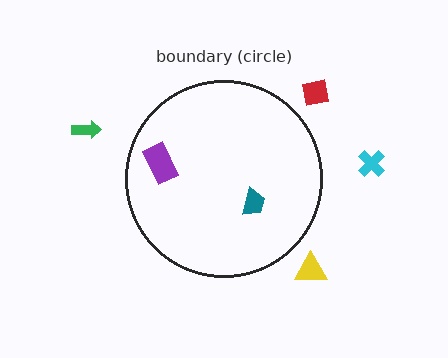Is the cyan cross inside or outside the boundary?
Outside.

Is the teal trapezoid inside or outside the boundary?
Inside.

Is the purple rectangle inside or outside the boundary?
Inside.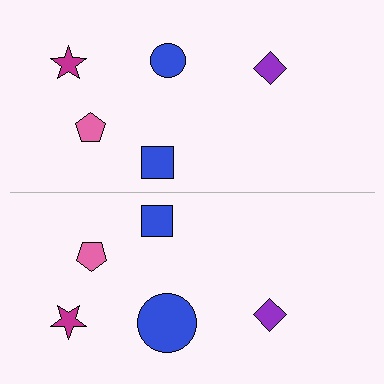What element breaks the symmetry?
The blue circle on the bottom side has a different size than its mirror counterpart.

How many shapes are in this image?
There are 10 shapes in this image.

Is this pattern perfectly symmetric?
No, the pattern is not perfectly symmetric. The blue circle on the bottom side has a different size than its mirror counterpart.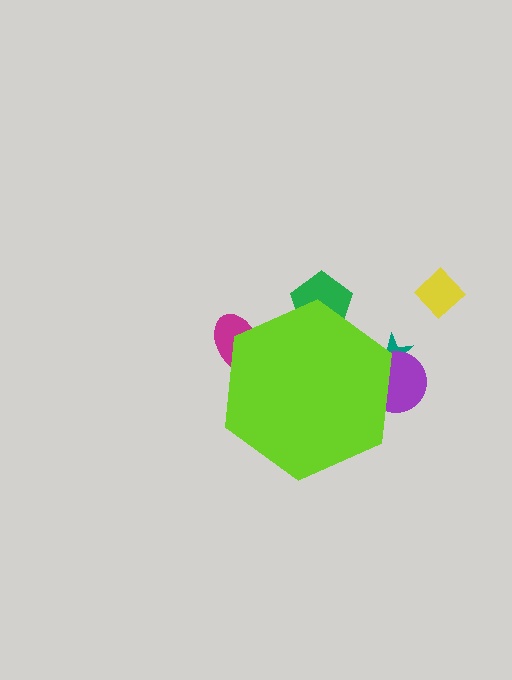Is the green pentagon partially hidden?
Yes, the green pentagon is partially hidden behind the lime hexagon.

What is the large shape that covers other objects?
A lime hexagon.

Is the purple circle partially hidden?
Yes, the purple circle is partially hidden behind the lime hexagon.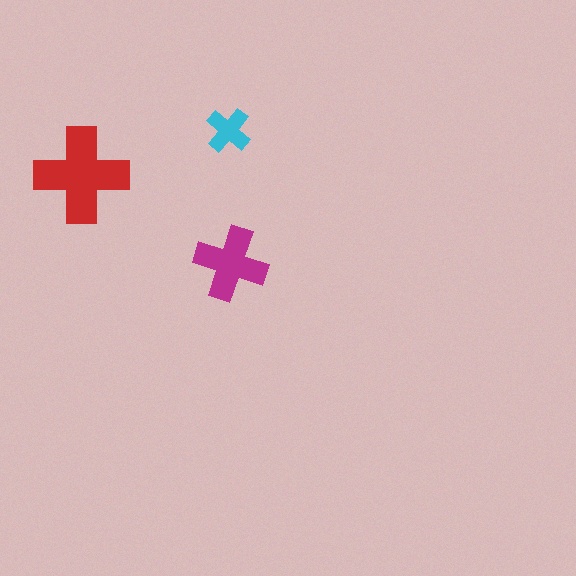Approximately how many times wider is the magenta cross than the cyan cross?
About 1.5 times wider.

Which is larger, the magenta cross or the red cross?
The red one.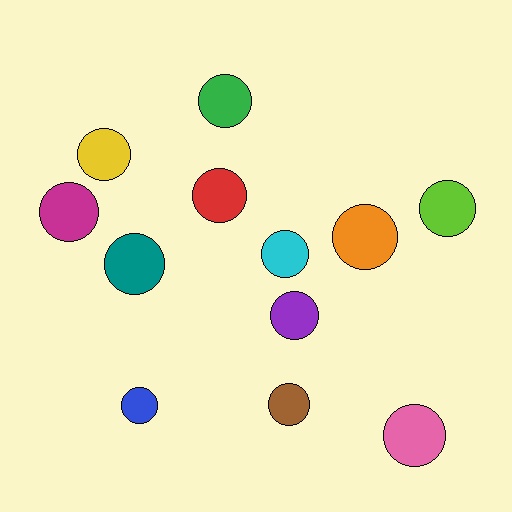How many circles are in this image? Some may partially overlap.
There are 12 circles.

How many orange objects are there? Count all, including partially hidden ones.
There is 1 orange object.